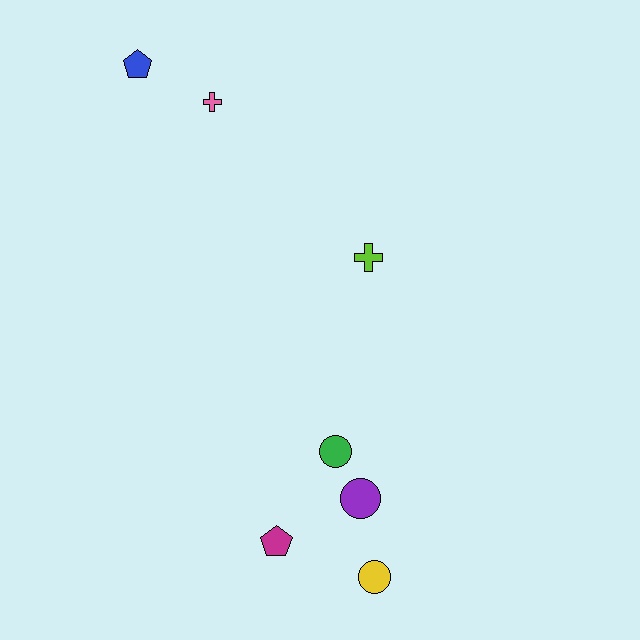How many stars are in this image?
There are no stars.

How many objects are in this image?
There are 7 objects.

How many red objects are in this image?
There are no red objects.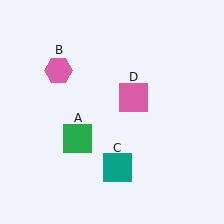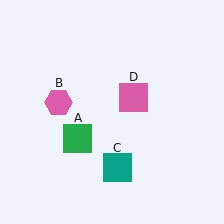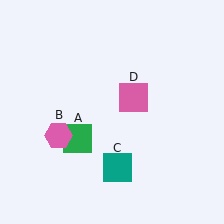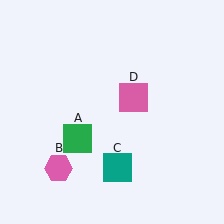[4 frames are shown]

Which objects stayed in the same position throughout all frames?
Green square (object A) and teal square (object C) and pink square (object D) remained stationary.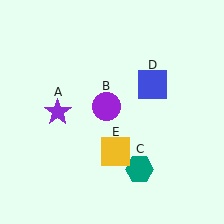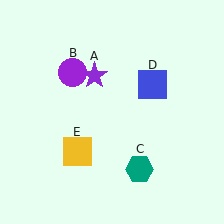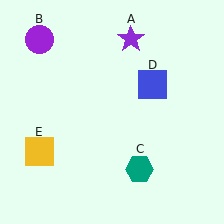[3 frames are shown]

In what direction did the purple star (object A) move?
The purple star (object A) moved up and to the right.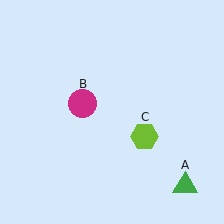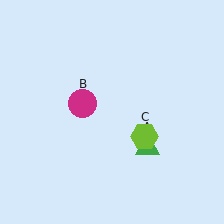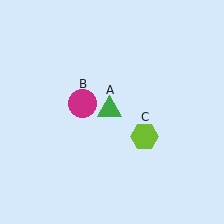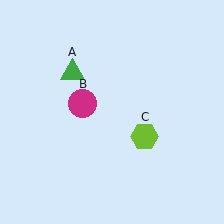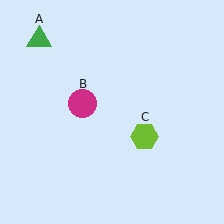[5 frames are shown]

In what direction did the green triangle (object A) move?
The green triangle (object A) moved up and to the left.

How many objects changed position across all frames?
1 object changed position: green triangle (object A).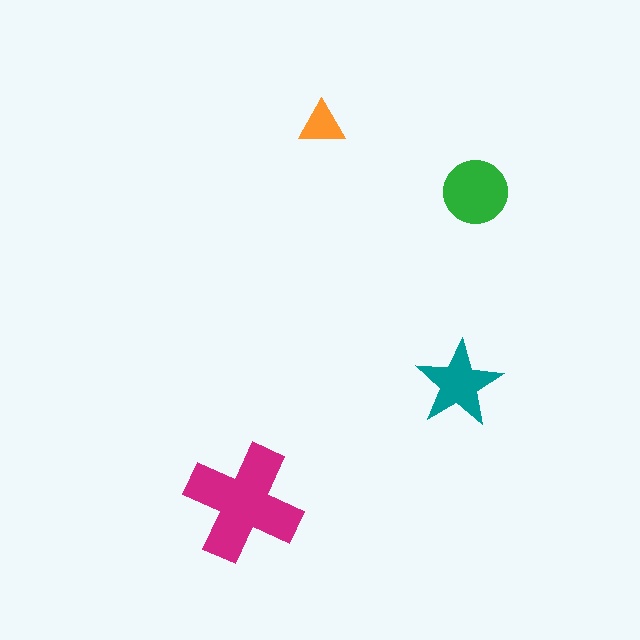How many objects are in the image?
There are 4 objects in the image.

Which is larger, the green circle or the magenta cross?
The magenta cross.